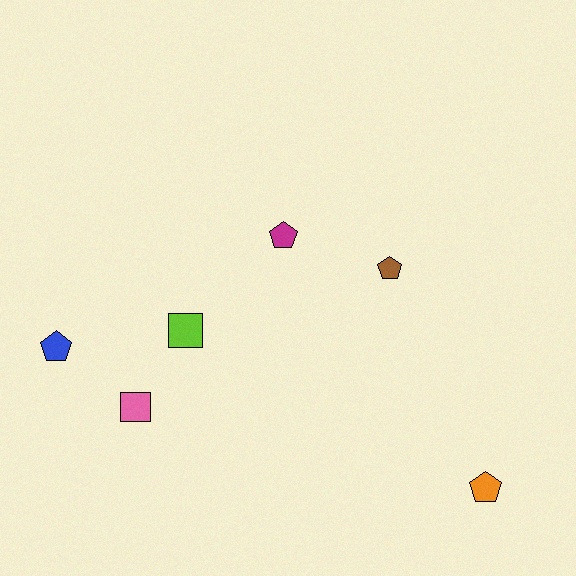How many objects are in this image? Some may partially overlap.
There are 6 objects.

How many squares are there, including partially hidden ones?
There are 2 squares.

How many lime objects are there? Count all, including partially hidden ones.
There is 1 lime object.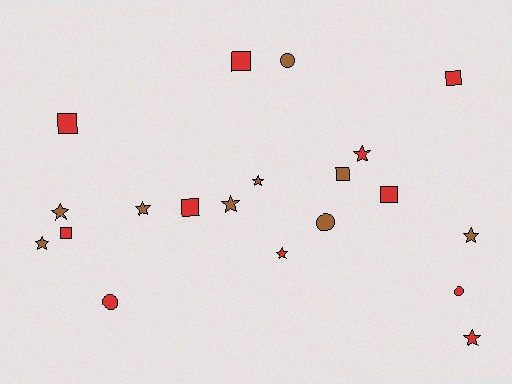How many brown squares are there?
There is 1 brown square.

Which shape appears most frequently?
Star, with 9 objects.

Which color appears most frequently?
Red, with 11 objects.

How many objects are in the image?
There are 20 objects.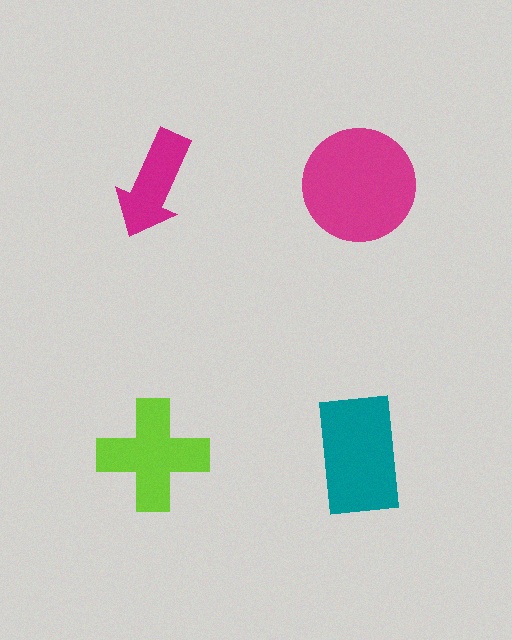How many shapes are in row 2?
2 shapes.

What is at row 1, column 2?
A magenta circle.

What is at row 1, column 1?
A magenta arrow.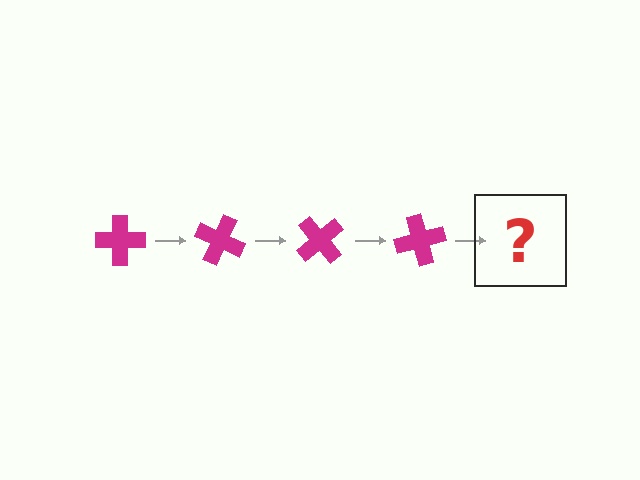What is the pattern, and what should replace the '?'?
The pattern is that the cross rotates 25 degrees each step. The '?' should be a magenta cross rotated 100 degrees.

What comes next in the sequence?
The next element should be a magenta cross rotated 100 degrees.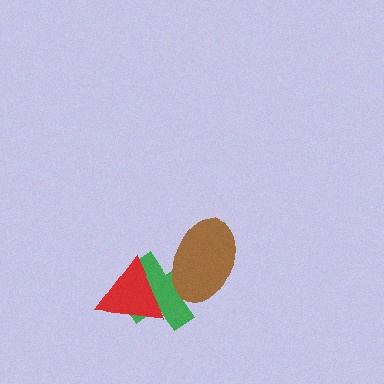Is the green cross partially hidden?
Yes, it is partially covered by another shape.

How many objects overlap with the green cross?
2 objects overlap with the green cross.